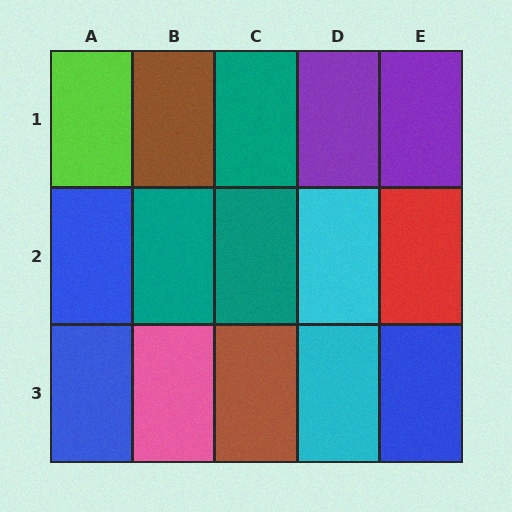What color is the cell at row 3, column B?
Pink.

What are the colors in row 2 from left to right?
Blue, teal, teal, cyan, red.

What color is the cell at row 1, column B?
Brown.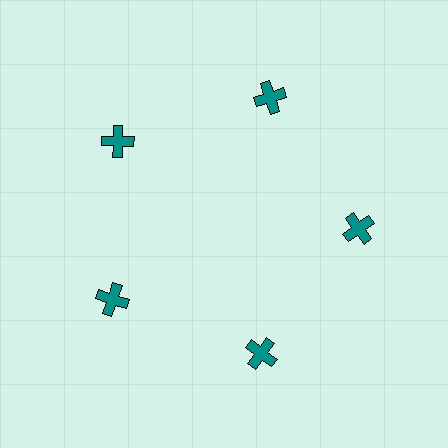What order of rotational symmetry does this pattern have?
This pattern has 5-fold rotational symmetry.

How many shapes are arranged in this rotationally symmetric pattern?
There are 5 shapes, arranged in 5 groups of 1.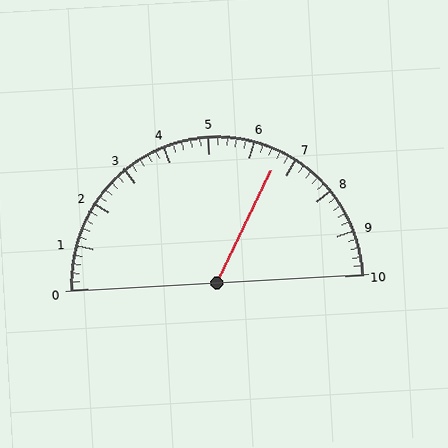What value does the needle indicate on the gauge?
The needle indicates approximately 6.6.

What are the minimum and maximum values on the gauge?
The gauge ranges from 0 to 10.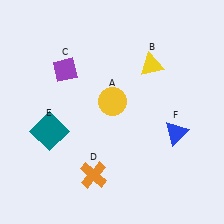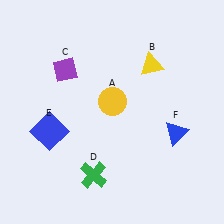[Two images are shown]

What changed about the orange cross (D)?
In Image 1, D is orange. In Image 2, it changed to green.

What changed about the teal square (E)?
In Image 1, E is teal. In Image 2, it changed to blue.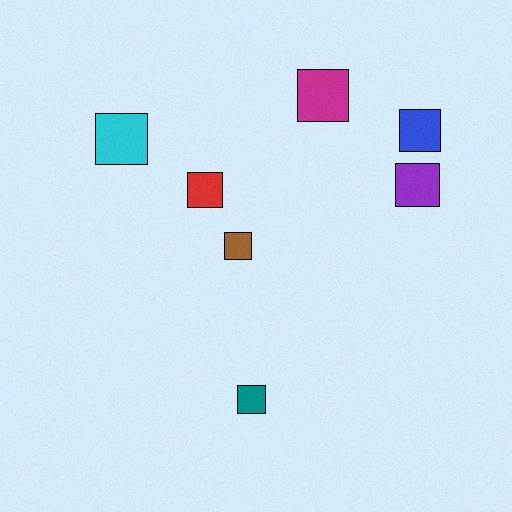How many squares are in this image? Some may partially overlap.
There are 7 squares.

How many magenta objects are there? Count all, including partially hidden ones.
There is 1 magenta object.